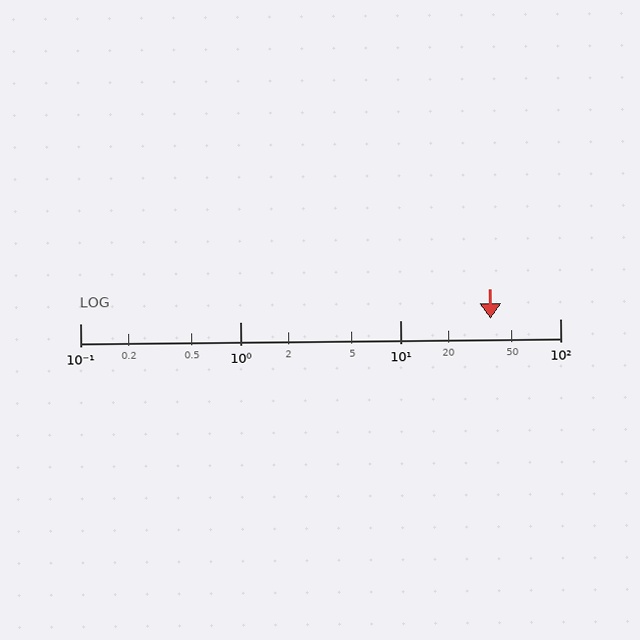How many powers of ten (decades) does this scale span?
The scale spans 3 decades, from 0.1 to 100.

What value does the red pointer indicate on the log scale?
The pointer indicates approximately 37.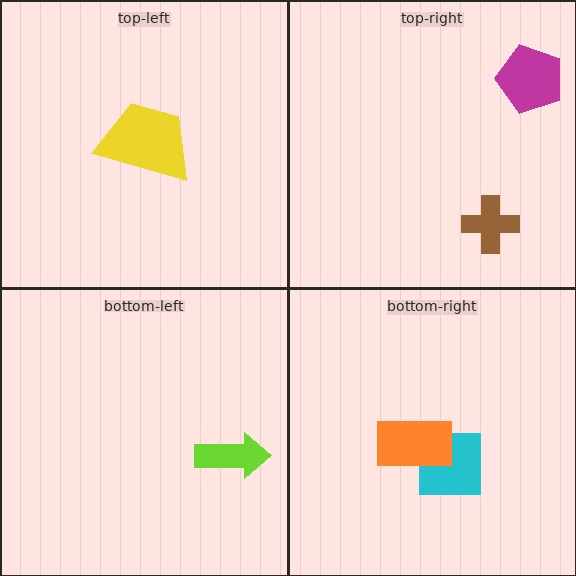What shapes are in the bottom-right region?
The cyan square, the orange rectangle.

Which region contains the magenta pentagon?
The top-right region.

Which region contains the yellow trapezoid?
The top-left region.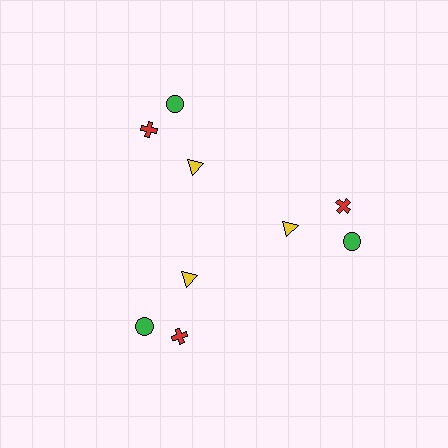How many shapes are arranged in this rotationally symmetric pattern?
There are 9 shapes, arranged in 3 groups of 3.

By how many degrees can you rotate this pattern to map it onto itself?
The pattern maps onto itself every 120 degrees of rotation.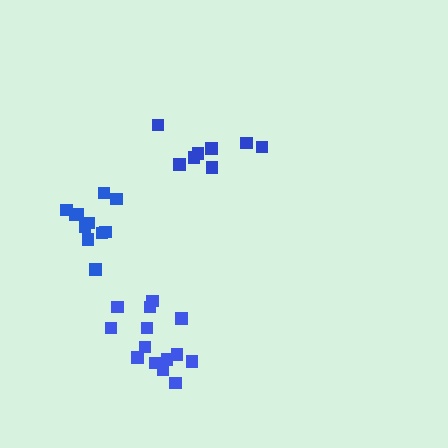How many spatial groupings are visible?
There are 3 spatial groupings.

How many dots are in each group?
Group 1: 14 dots, Group 2: 8 dots, Group 3: 11 dots (33 total).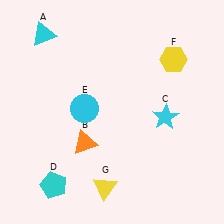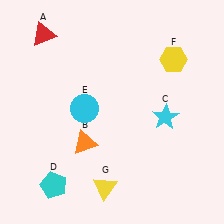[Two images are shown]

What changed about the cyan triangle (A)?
In Image 1, A is cyan. In Image 2, it changed to red.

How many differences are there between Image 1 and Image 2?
There is 1 difference between the two images.